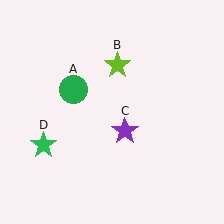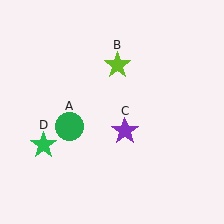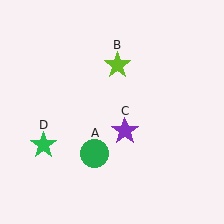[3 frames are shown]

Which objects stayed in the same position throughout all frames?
Lime star (object B) and purple star (object C) and green star (object D) remained stationary.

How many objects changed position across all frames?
1 object changed position: green circle (object A).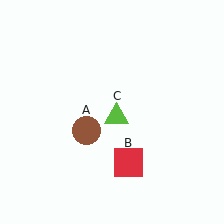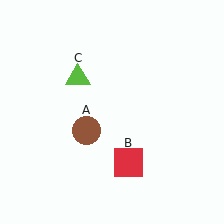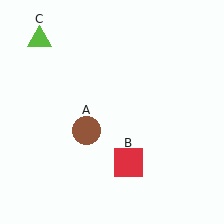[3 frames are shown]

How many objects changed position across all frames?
1 object changed position: lime triangle (object C).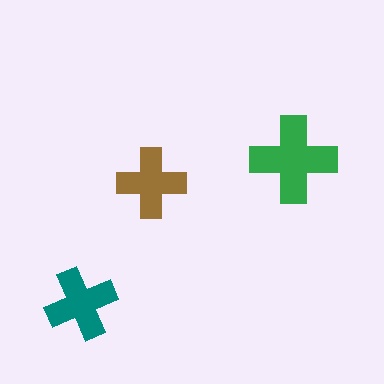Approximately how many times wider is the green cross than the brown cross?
About 1.5 times wider.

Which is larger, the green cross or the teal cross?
The green one.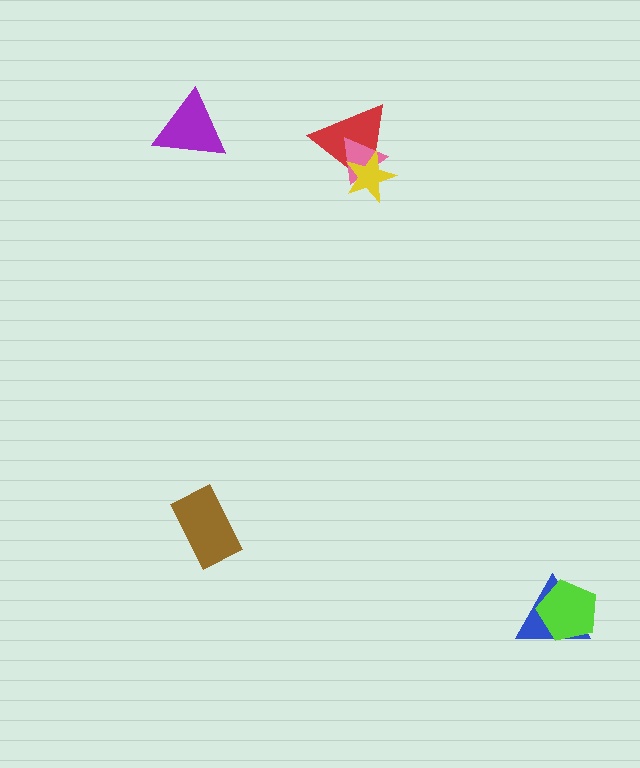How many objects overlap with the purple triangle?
0 objects overlap with the purple triangle.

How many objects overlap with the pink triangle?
2 objects overlap with the pink triangle.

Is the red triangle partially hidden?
Yes, it is partially covered by another shape.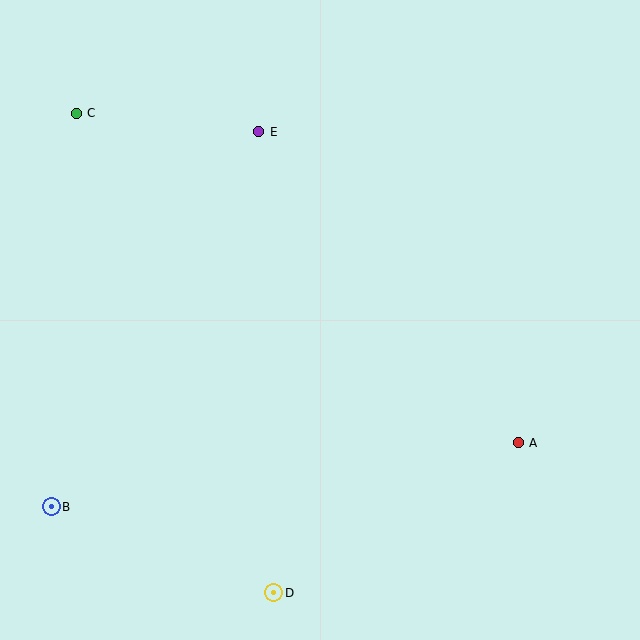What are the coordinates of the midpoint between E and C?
The midpoint between E and C is at (168, 122).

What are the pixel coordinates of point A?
Point A is at (518, 443).